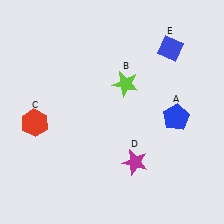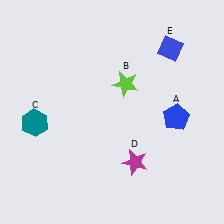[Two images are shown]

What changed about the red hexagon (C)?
In Image 1, C is red. In Image 2, it changed to teal.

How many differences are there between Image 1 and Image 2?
There is 1 difference between the two images.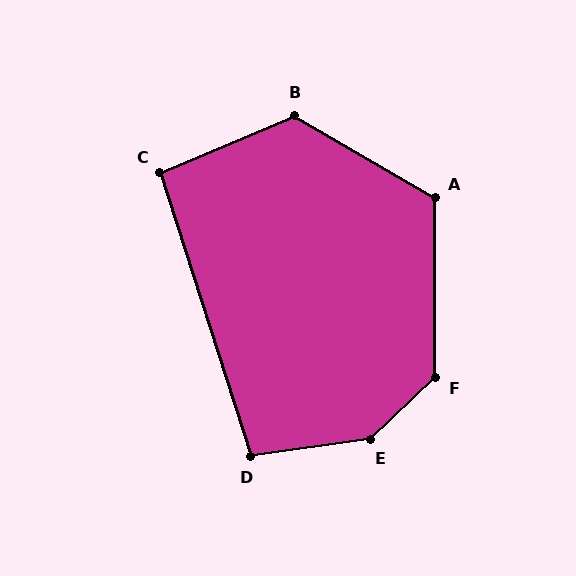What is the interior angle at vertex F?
Approximately 133 degrees (obtuse).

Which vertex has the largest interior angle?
E, at approximately 144 degrees.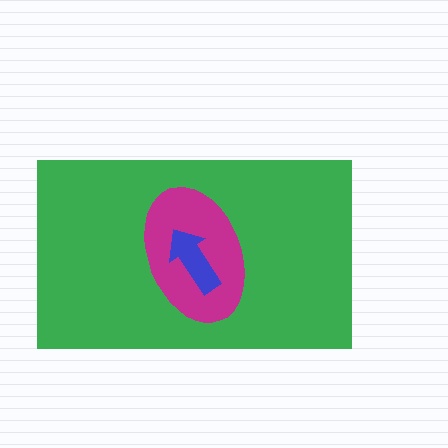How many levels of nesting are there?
3.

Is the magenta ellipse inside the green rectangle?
Yes.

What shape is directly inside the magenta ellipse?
The blue arrow.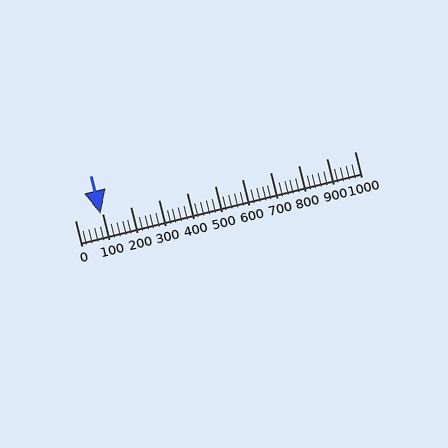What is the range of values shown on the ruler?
The ruler shows values from 0 to 1000.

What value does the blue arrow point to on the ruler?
The blue arrow points to approximately 92.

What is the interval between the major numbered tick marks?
The major tick marks are spaced 100 units apart.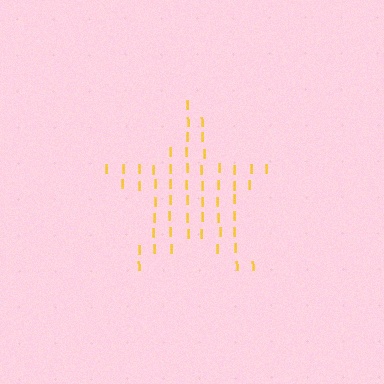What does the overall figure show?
The overall figure shows a star.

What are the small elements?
The small elements are letter I's.